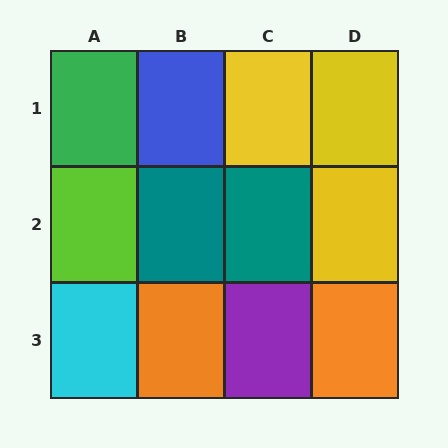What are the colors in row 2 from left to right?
Lime, teal, teal, yellow.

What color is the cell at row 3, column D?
Orange.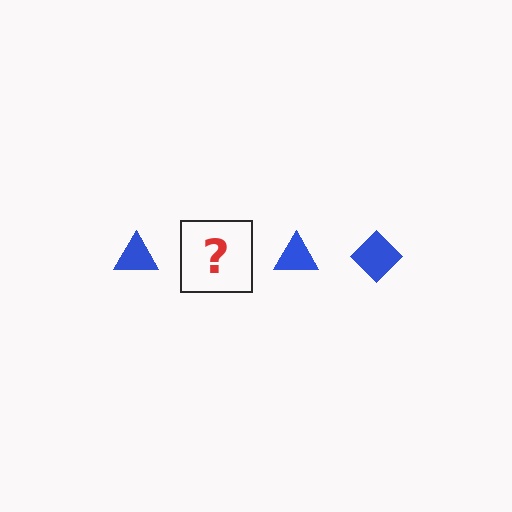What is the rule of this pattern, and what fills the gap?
The rule is that the pattern cycles through triangle, diamond shapes in blue. The gap should be filled with a blue diamond.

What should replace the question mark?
The question mark should be replaced with a blue diamond.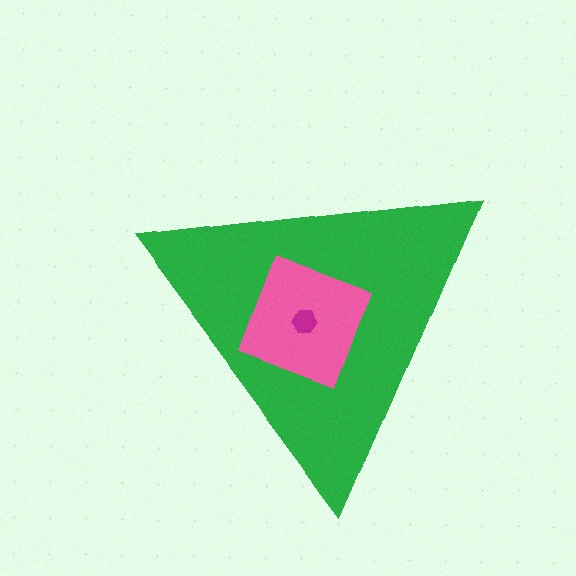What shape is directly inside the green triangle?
The pink square.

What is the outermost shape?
The green triangle.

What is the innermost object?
The magenta hexagon.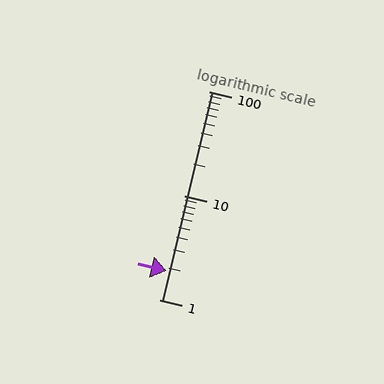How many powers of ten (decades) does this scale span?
The scale spans 2 decades, from 1 to 100.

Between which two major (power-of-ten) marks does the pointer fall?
The pointer is between 1 and 10.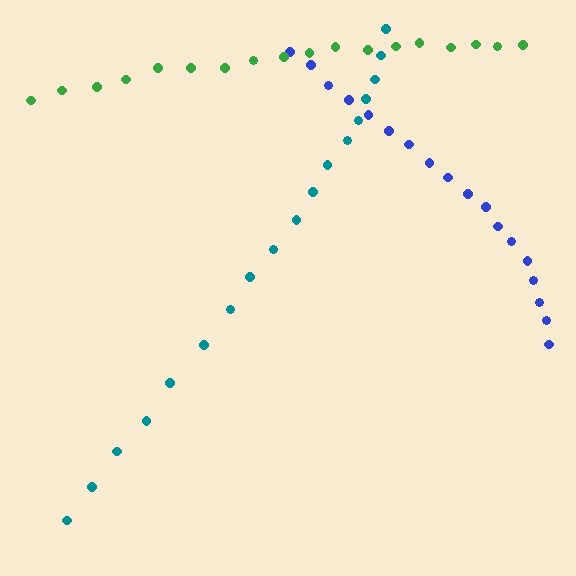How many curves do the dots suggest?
There are 3 distinct paths.